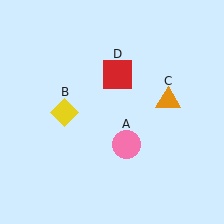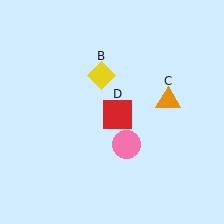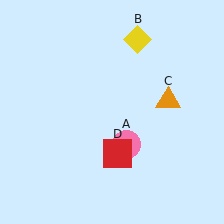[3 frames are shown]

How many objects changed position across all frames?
2 objects changed position: yellow diamond (object B), red square (object D).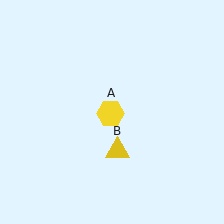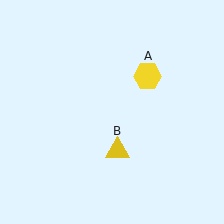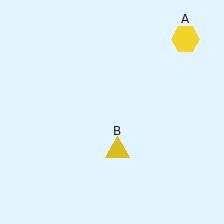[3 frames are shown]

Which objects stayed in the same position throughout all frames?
Yellow triangle (object B) remained stationary.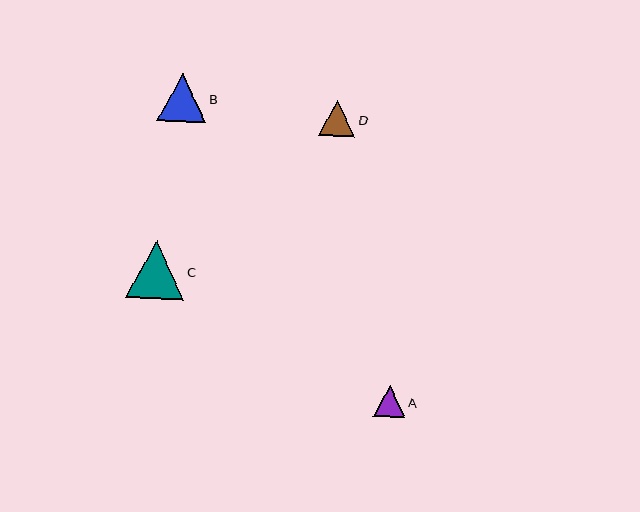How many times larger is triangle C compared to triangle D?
Triangle C is approximately 1.6 times the size of triangle D.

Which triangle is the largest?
Triangle C is the largest with a size of approximately 58 pixels.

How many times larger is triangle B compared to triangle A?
Triangle B is approximately 1.5 times the size of triangle A.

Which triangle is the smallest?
Triangle A is the smallest with a size of approximately 32 pixels.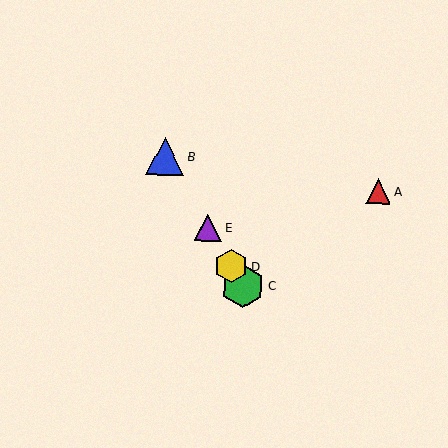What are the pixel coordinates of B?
Object B is at (165, 156).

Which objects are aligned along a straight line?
Objects B, C, D, E are aligned along a straight line.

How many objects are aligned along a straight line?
4 objects (B, C, D, E) are aligned along a straight line.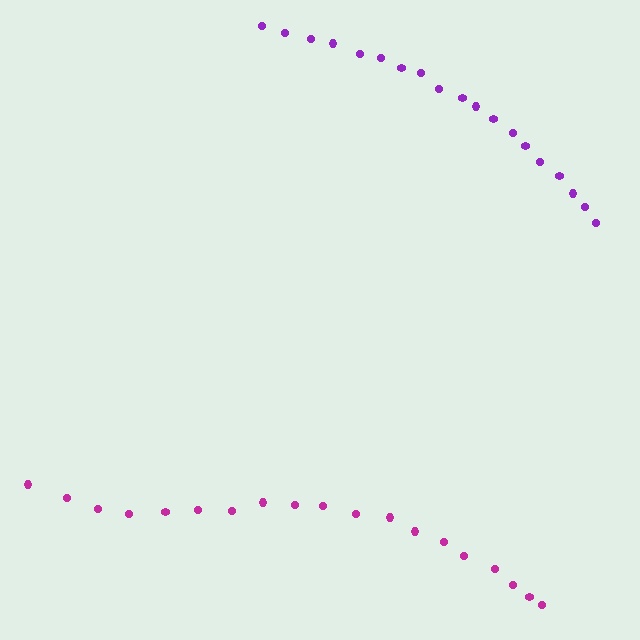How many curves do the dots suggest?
There are 2 distinct paths.